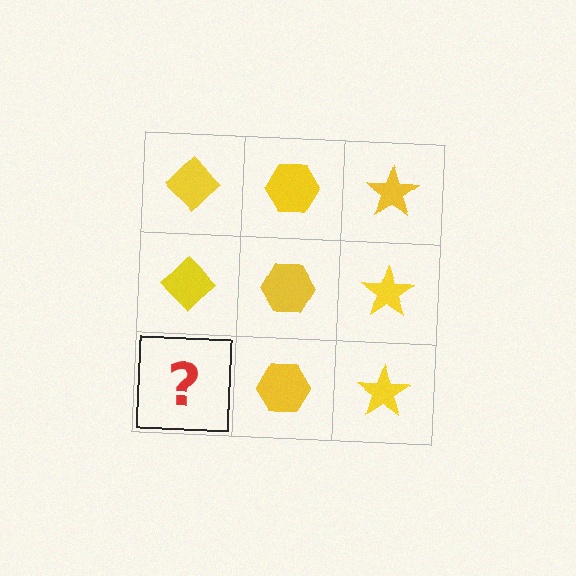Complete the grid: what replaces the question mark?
The question mark should be replaced with a yellow diamond.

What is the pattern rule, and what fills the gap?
The rule is that each column has a consistent shape. The gap should be filled with a yellow diamond.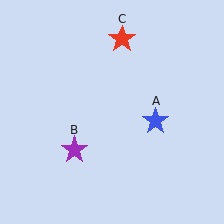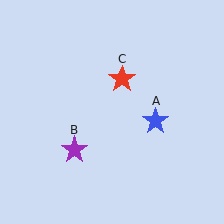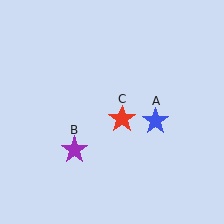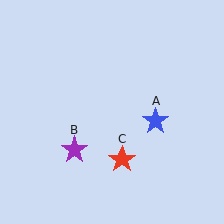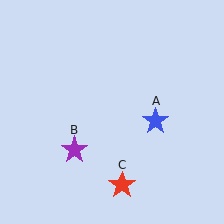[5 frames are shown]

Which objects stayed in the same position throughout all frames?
Blue star (object A) and purple star (object B) remained stationary.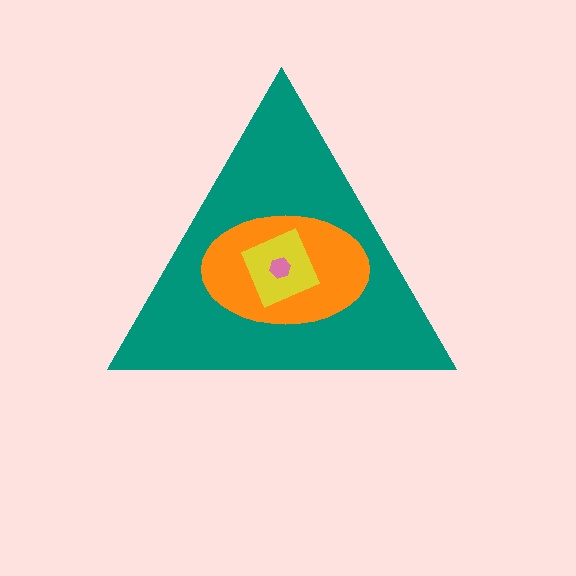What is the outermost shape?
The teal triangle.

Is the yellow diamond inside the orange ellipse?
Yes.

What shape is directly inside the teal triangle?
The orange ellipse.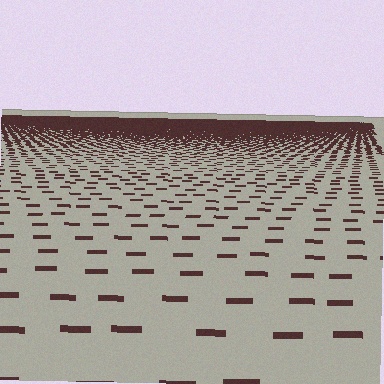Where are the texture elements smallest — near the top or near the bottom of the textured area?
Near the top.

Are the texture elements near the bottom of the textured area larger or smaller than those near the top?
Larger. Near the bottom, elements are closer to the viewer and appear at a bigger on-screen size.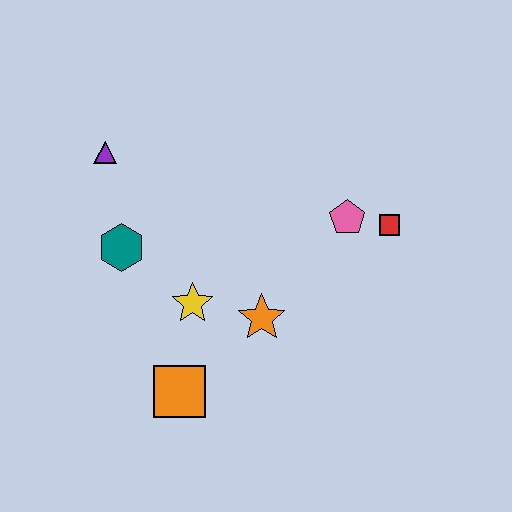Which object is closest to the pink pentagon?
The red square is closest to the pink pentagon.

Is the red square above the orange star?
Yes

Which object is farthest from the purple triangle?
The red square is farthest from the purple triangle.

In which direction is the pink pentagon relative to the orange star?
The pink pentagon is above the orange star.